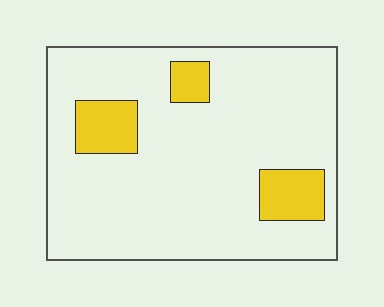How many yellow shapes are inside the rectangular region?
3.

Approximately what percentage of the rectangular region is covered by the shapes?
Approximately 15%.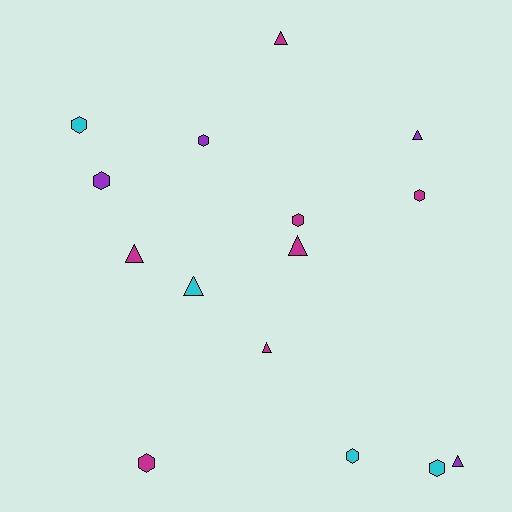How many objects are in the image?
There are 15 objects.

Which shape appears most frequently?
Hexagon, with 8 objects.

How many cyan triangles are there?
There is 1 cyan triangle.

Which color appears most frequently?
Magenta, with 7 objects.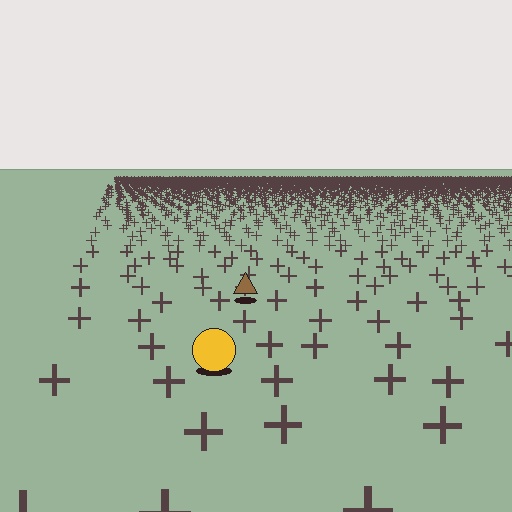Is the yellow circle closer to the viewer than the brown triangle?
Yes. The yellow circle is closer — you can tell from the texture gradient: the ground texture is coarser near it.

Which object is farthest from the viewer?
The brown triangle is farthest from the viewer. It appears smaller and the ground texture around it is denser.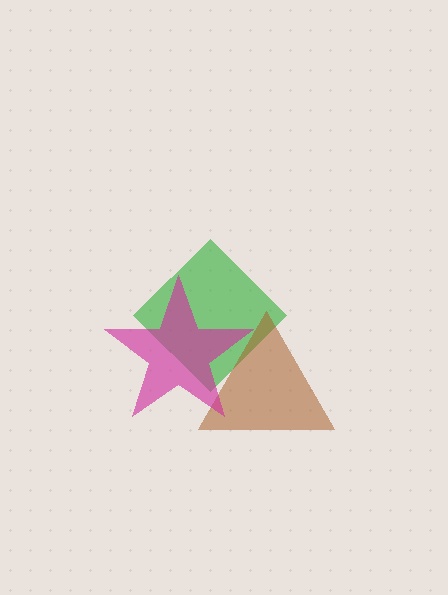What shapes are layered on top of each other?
The layered shapes are: a green diamond, a brown triangle, a magenta star.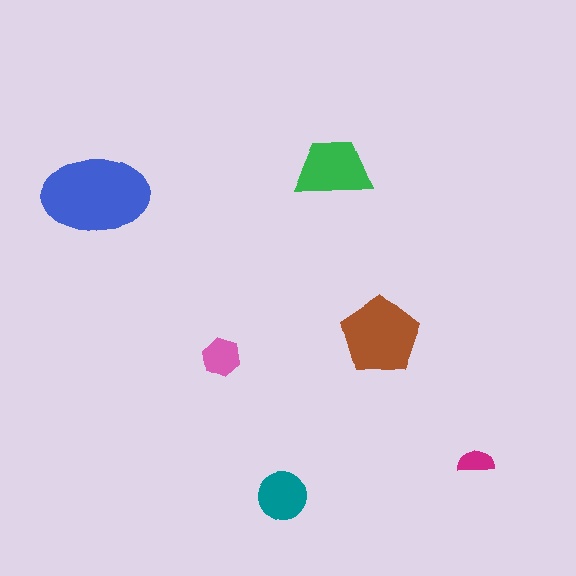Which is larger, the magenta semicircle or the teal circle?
The teal circle.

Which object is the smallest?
The magenta semicircle.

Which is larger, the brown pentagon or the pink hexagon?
The brown pentagon.